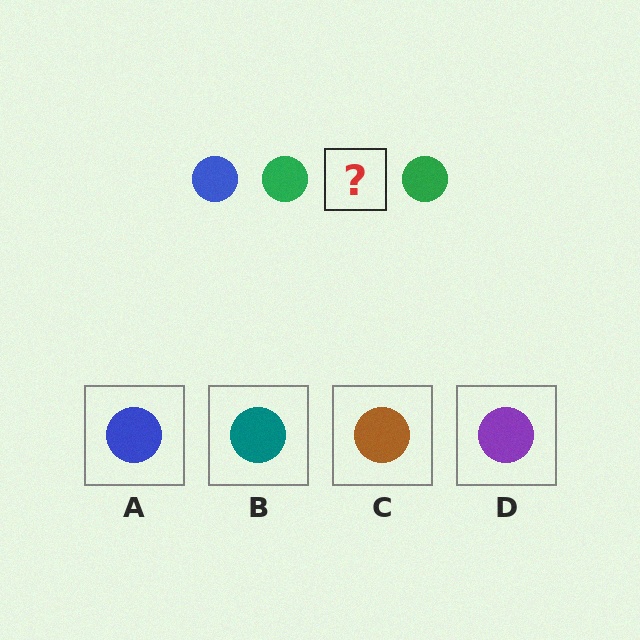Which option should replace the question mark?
Option A.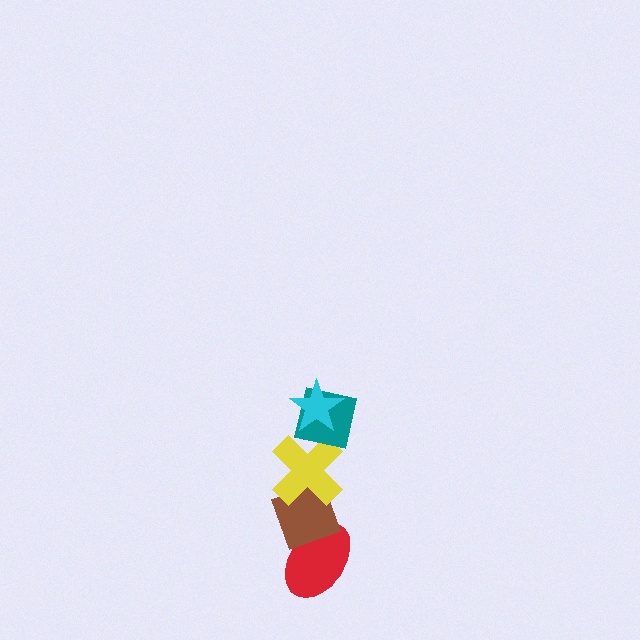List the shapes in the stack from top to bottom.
From top to bottom: the cyan star, the teal square, the yellow cross, the brown diamond, the red ellipse.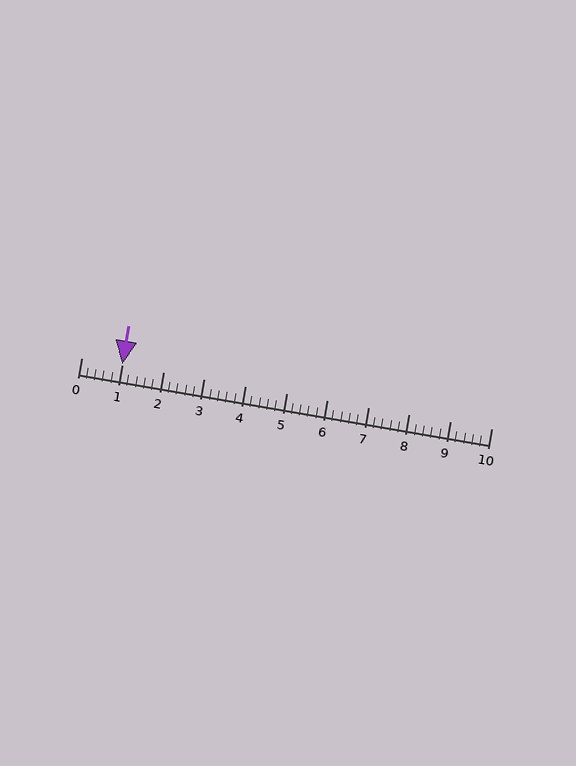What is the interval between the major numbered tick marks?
The major tick marks are spaced 1 units apart.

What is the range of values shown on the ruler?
The ruler shows values from 0 to 10.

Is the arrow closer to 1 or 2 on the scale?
The arrow is closer to 1.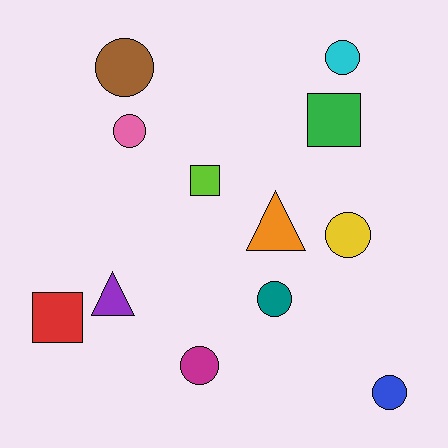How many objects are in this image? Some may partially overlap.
There are 12 objects.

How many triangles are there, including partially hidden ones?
There are 2 triangles.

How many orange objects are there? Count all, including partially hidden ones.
There is 1 orange object.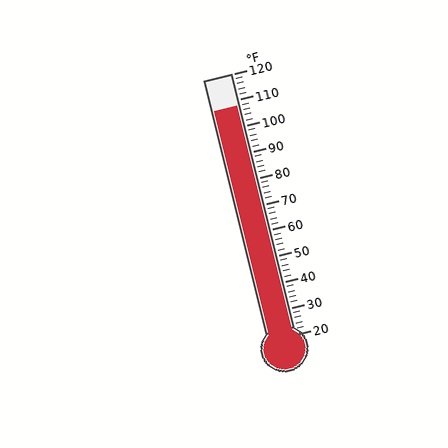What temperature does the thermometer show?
The thermometer shows approximately 108°F.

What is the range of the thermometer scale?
The thermometer scale ranges from 20°F to 120°F.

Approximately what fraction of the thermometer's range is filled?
The thermometer is filled to approximately 90% of its range.